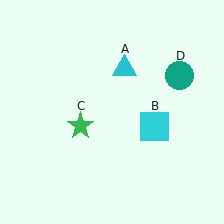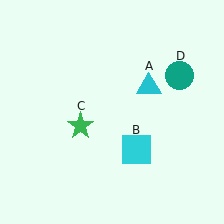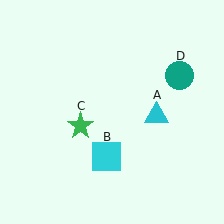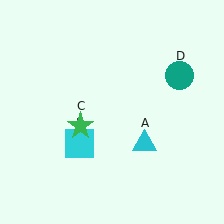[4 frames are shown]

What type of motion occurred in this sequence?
The cyan triangle (object A), cyan square (object B) rotated clockwise around the center of the scene.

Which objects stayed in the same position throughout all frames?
Green star (object C) and teal circle (object D) remained stationary.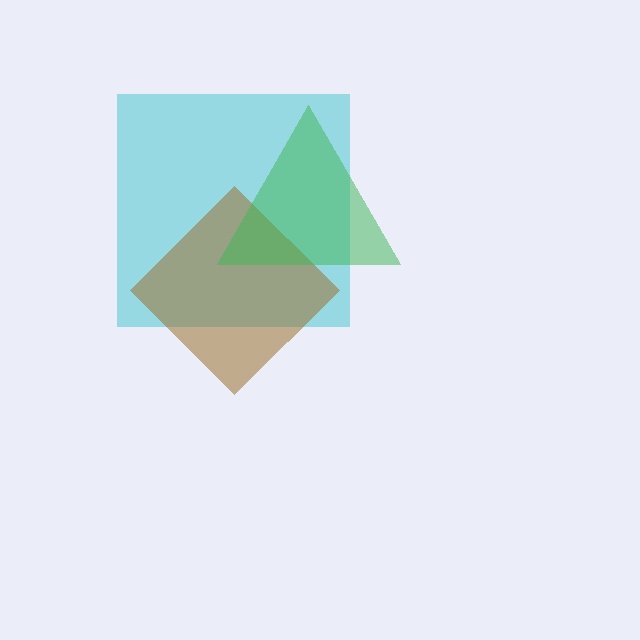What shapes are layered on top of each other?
The layered shapes are: a cyan square, a brown diamond, a green triangle.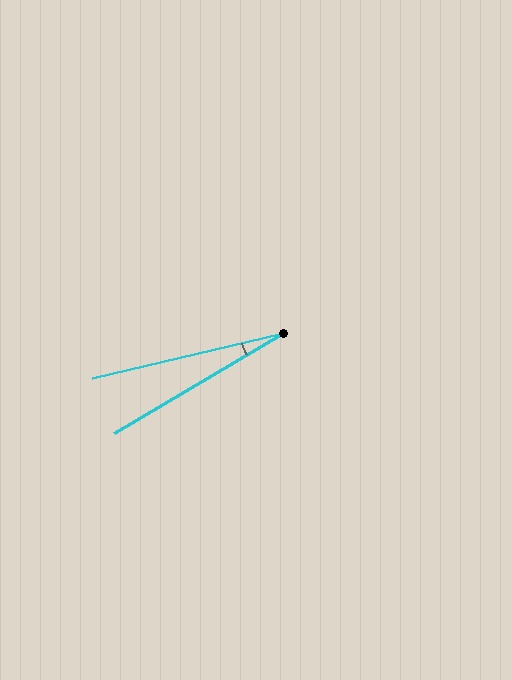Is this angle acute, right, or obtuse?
It is acute.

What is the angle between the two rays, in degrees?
Approximately 17 degrees.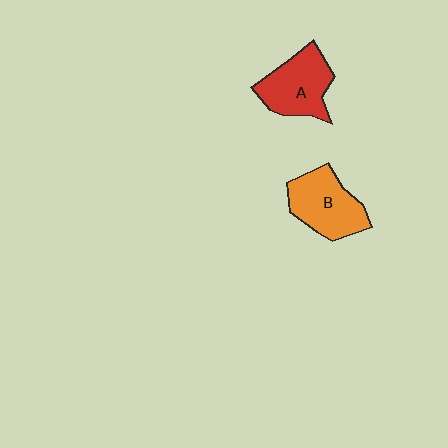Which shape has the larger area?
Shape B (orange).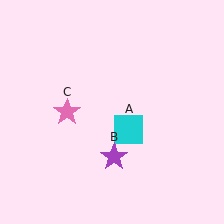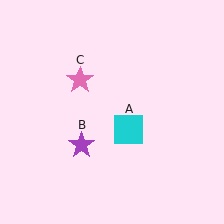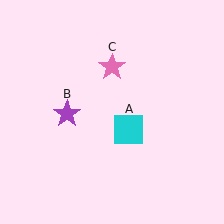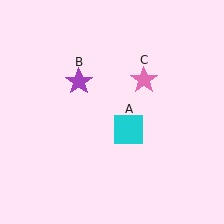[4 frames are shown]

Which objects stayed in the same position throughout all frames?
Cyan square (object A) remained stationary.